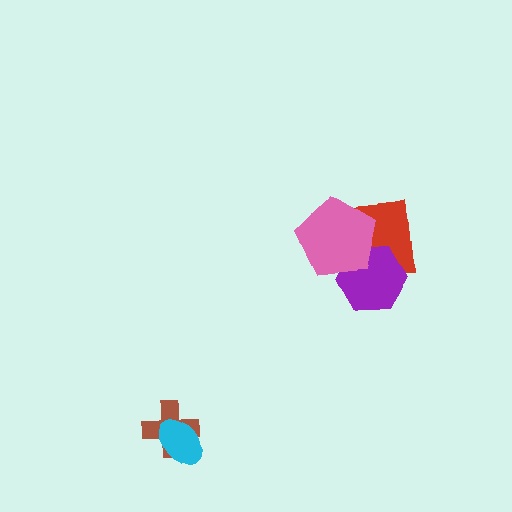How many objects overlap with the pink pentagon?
2 objects overlap with the pink pentagon.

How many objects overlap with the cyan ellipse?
1 object overlaps with the cyan ellipse.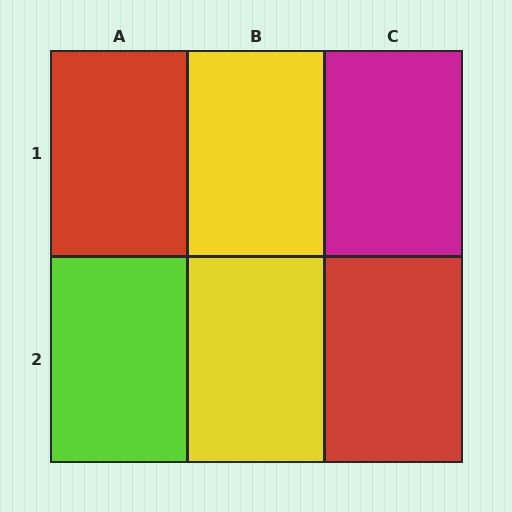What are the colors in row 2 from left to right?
Lime, yellow, red.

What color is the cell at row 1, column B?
Yellow.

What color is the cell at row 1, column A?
Red.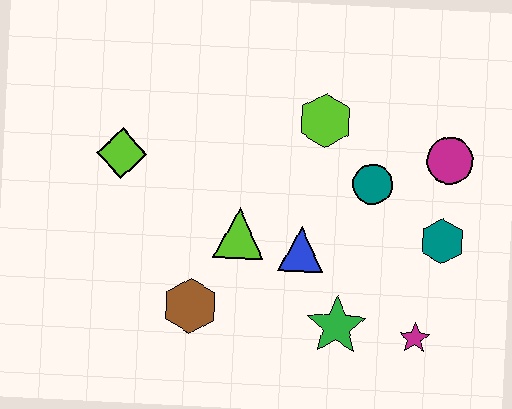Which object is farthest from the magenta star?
The lime diamond is farthest from the magenta star.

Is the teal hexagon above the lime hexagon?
No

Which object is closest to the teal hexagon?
The magenta circle is closest to the teal hexagon.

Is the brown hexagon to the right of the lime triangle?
No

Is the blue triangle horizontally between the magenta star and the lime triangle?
Yes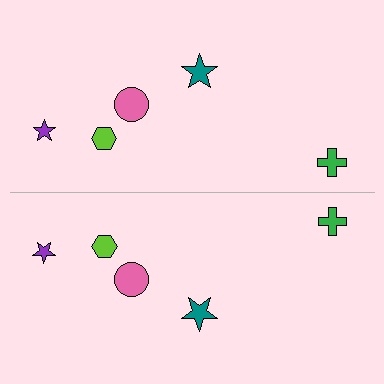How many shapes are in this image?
There are 10 shapes in this image.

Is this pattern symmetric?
Yes, this pattern has bilateral (reflection) symmetry.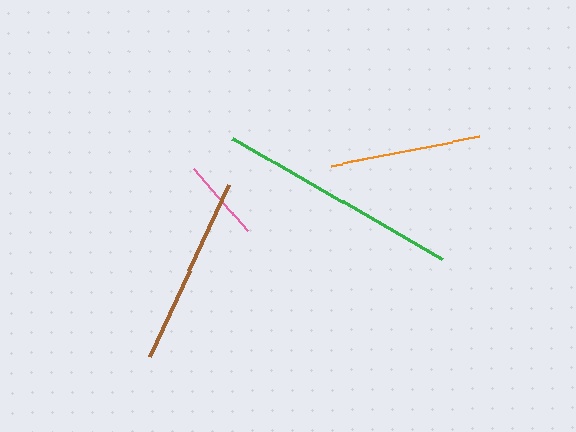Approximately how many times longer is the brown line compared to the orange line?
The brown line is approximately 1.2 times the length of the orange line.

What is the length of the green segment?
The green segment is approximately 242 pixels long.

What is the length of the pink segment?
The pink segment is approximately 83 pixels long.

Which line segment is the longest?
The green line is the longest at approximately 242 pixels.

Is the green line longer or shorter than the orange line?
The green line is longer than the orange line.